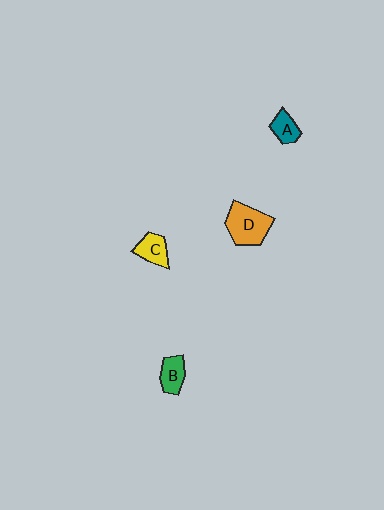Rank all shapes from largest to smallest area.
From largest to smallest: D (orange), C (yellow), B (green), A (teal).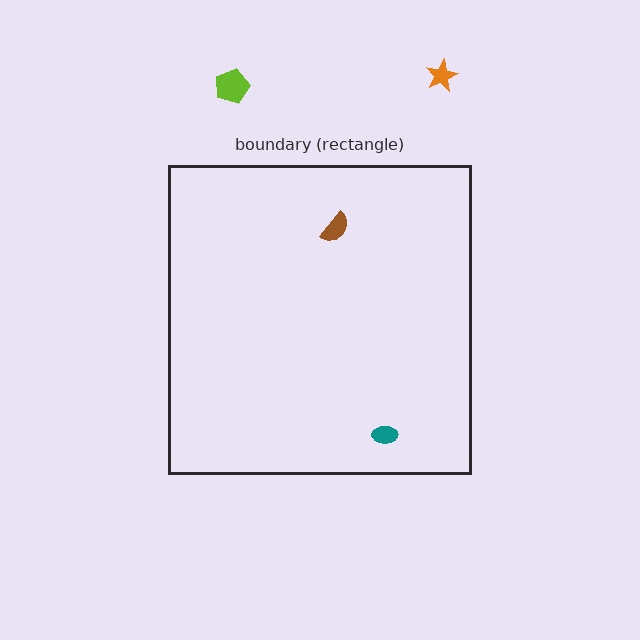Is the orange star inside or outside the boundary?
Outside.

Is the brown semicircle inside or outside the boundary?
Inside.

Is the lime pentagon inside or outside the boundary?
Outside.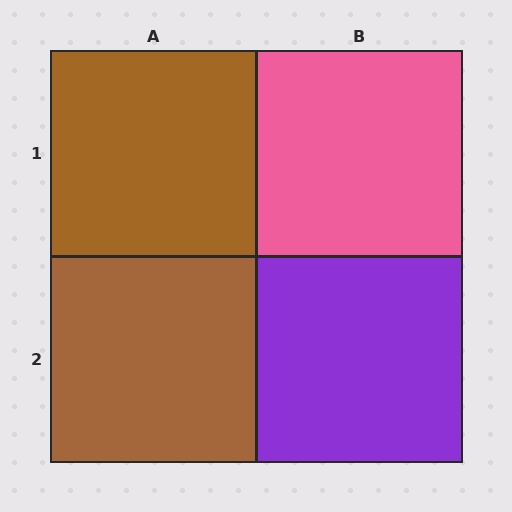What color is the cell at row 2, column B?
Purple.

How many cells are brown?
2 cells are brown.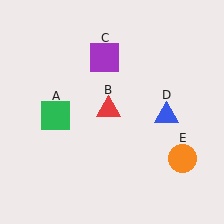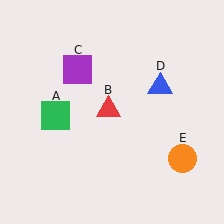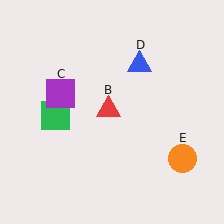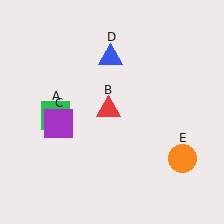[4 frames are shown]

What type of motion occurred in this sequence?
The purple square (object C), blue triangle (object D) rotated counterclockwise around the center of the scene.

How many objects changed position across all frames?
2 objects changed position: purple square (object C), blue triangle (object D).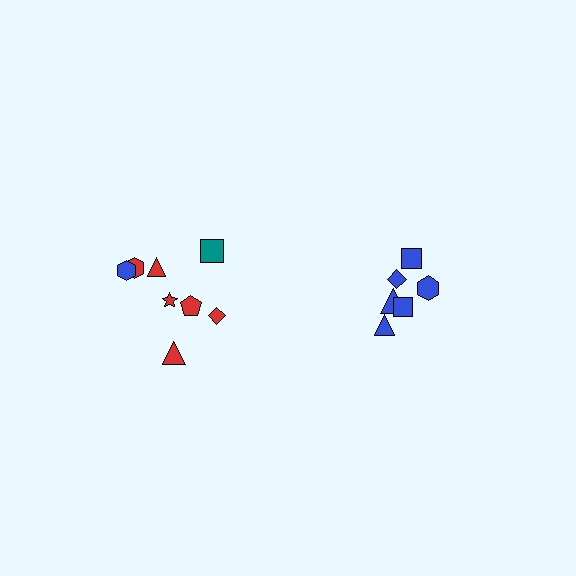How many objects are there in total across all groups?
There are 14 objects.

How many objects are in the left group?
There are 8 objects.